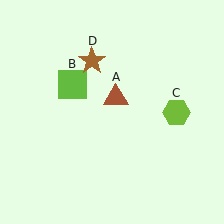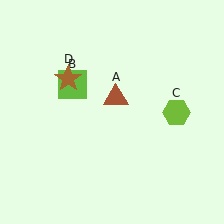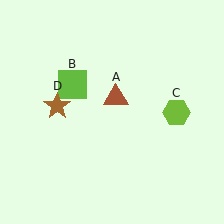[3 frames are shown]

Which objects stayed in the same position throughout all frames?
Brown triangle (object A) and lime square (object B) and lime hexagon (object C) remained stationary.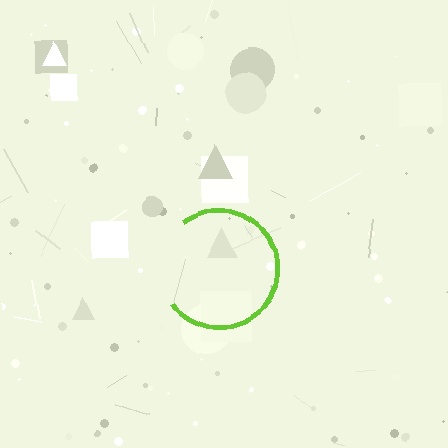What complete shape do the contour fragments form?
The contour fragments form a circle.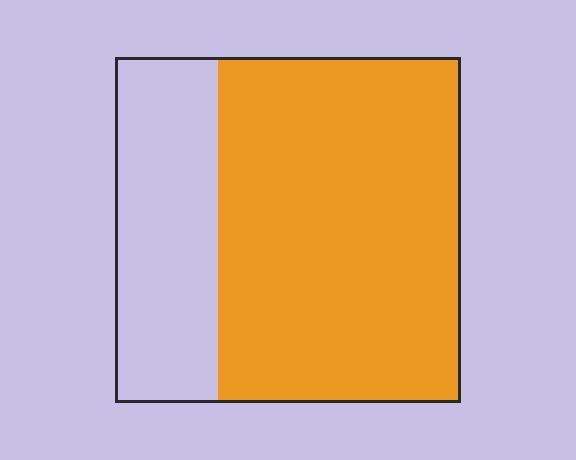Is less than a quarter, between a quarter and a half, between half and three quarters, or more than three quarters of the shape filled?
Between half and three quarters.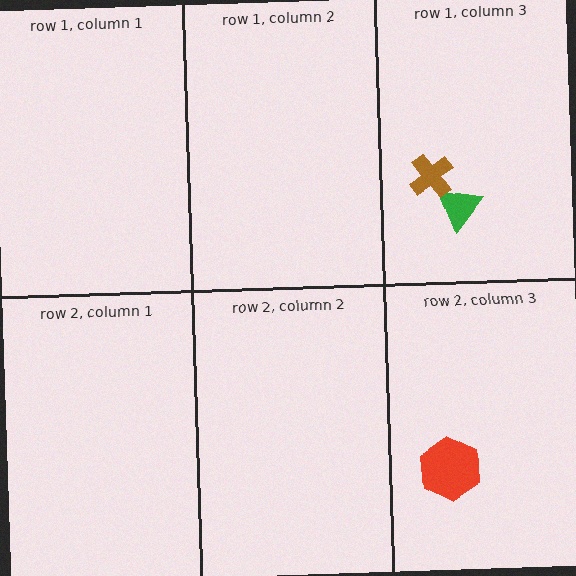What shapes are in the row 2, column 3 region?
The red hexagon.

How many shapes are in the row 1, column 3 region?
2.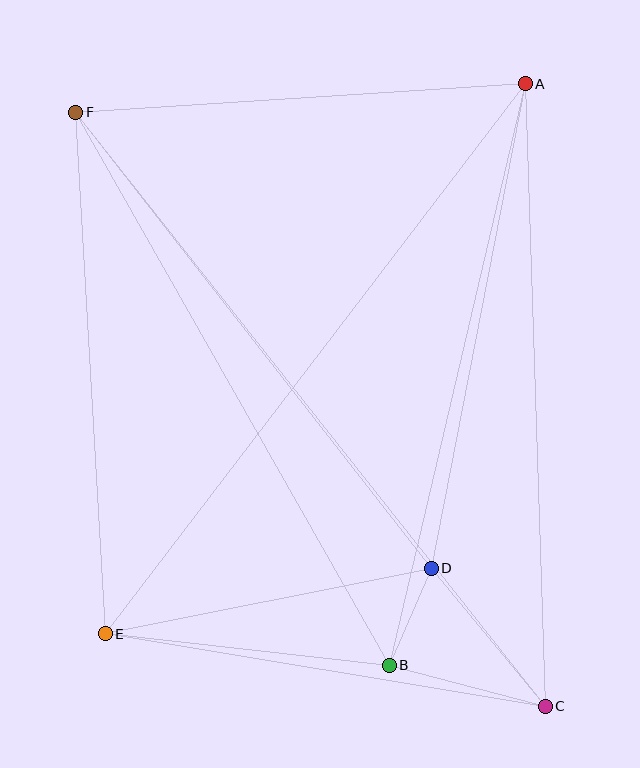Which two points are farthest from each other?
Points C and F are farthest from each other.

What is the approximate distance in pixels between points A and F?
The distance between A and F is approximately 450 pixels.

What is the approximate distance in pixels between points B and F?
The distance between B and F is approximately 636 pixels.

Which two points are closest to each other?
Points B and D are closest to each other.